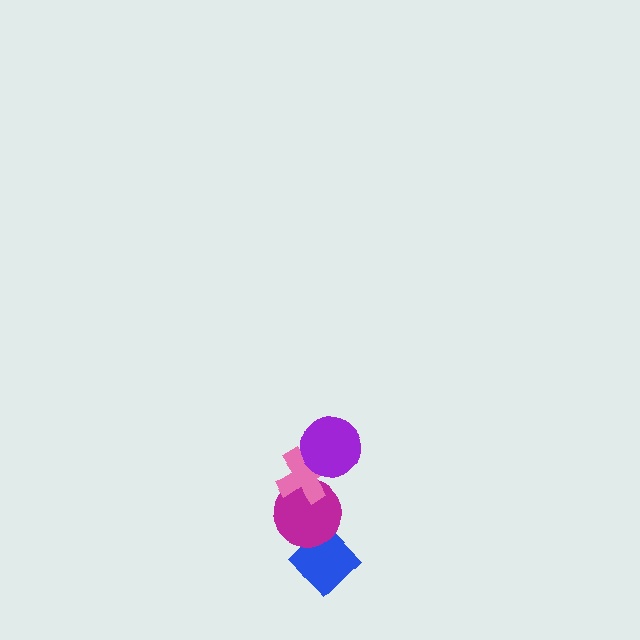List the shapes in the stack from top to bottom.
From top to bottom: the purple circle, the pink cross, the magenta circle, the blue diamond.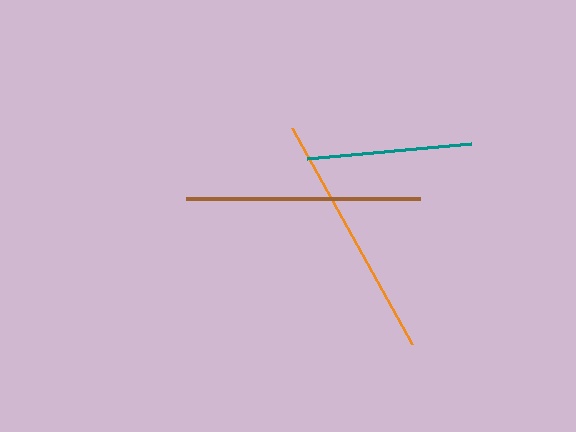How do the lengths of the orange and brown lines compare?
The orange and brown lines are approximately the same length.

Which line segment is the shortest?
The teal line is the shortest at approximately 164 pixels.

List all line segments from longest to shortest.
From longest to shortest: orange, brown, teal.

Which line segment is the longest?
The orange line is the longest at approximately 248 pixels.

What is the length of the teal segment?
The teal segment is approximately 164 pixels long.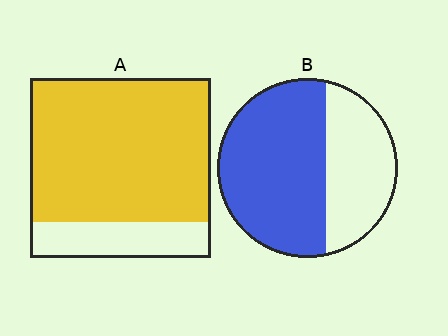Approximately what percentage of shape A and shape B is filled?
A is approximately 80% and B is approximately 65%.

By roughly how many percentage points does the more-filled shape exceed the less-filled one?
By roughly 15 percentage points (A over B).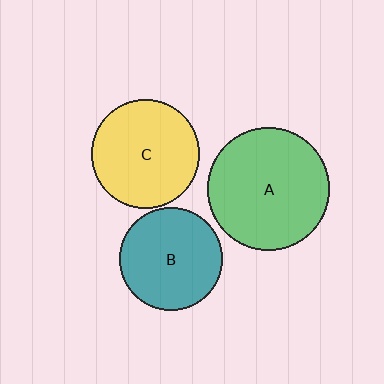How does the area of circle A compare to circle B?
Approximately 1.4 times.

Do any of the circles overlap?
No, none of the circles overlap.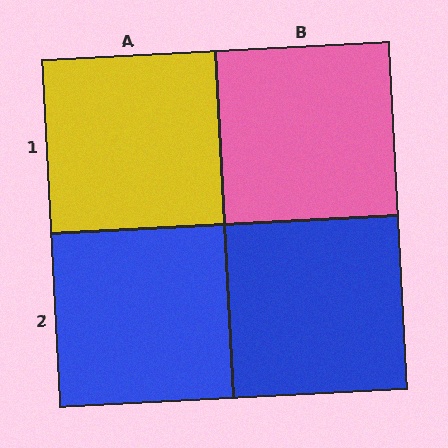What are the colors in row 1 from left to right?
Yellow, pink.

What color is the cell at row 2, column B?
Blue.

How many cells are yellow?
1 cell is yellow.